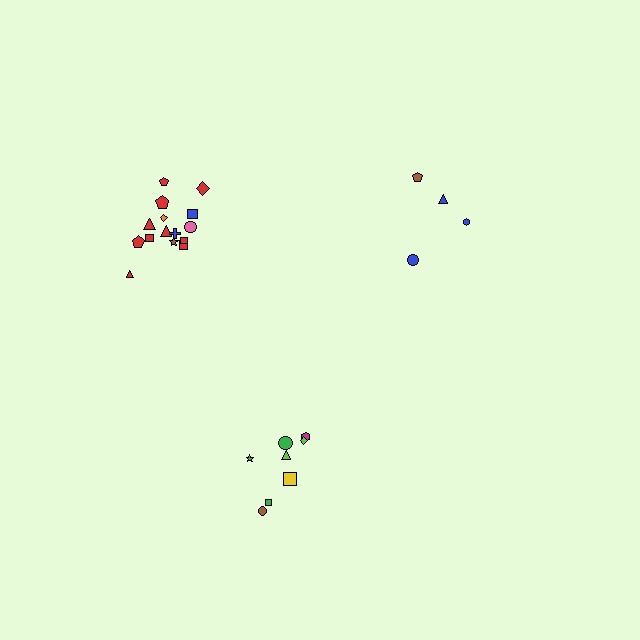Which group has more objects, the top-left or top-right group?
The top-left group.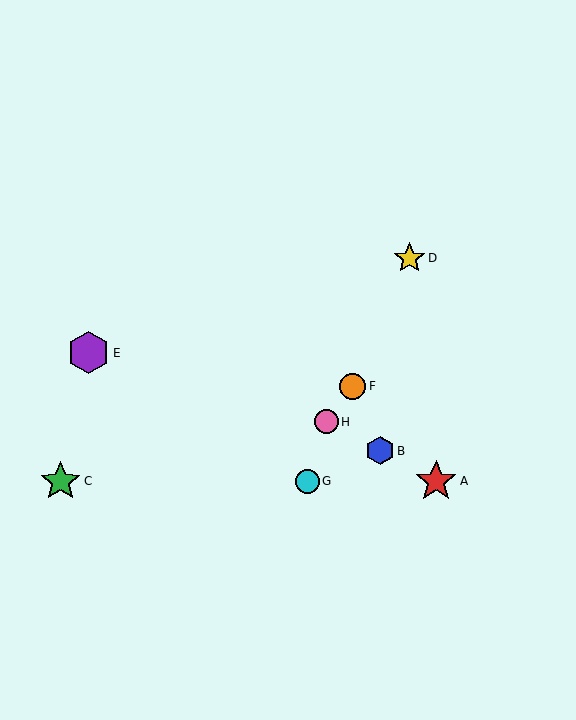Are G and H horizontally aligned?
No, G is at y≈481 and H is at y≈422.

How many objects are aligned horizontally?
3 objects (A, C, G) are aligned horizontally.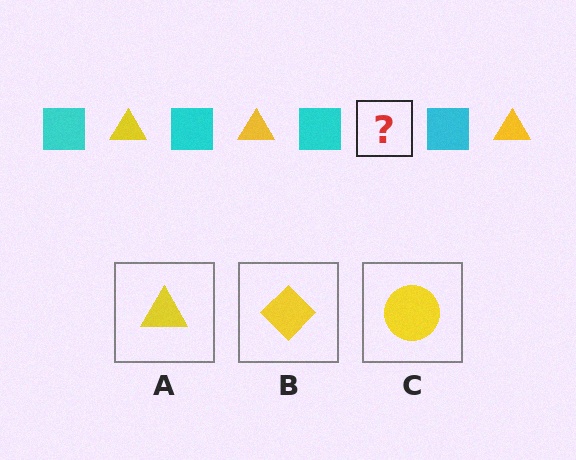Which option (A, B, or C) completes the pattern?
A.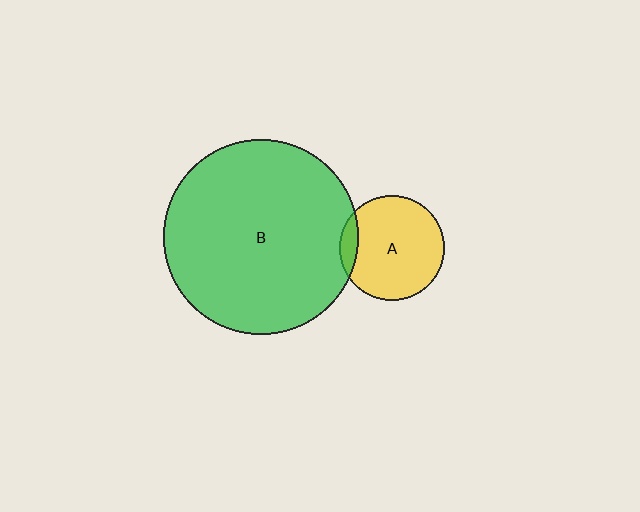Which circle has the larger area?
Circle B (green).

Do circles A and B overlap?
Yes.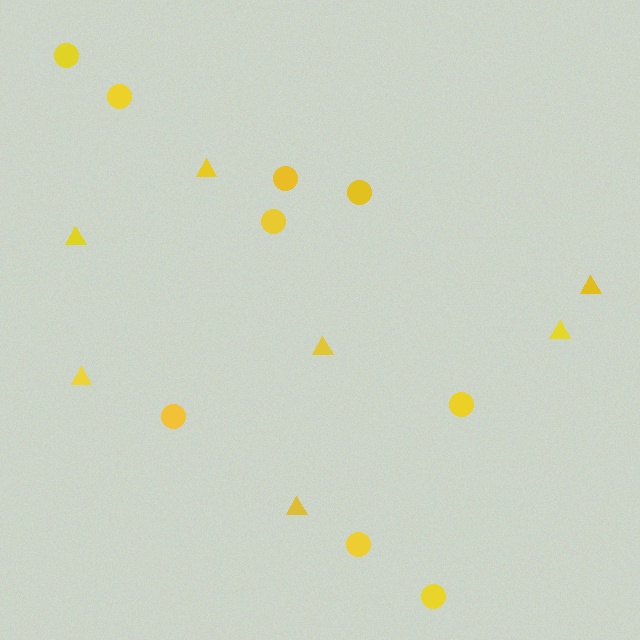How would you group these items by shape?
There are 2 groups: one group of triangles (7) and one group of circles (9).